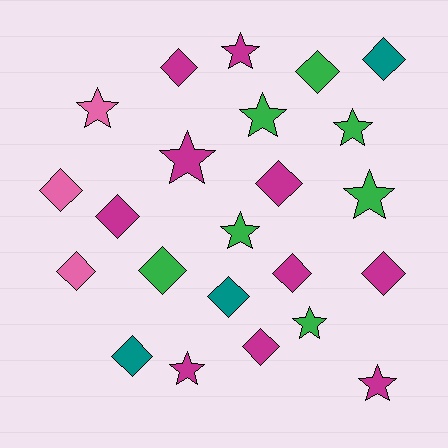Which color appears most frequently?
Magenta, with 10 objects.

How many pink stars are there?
There is 1 pink star.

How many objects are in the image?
There are 23 objects.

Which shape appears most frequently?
Diamond, with 13 objects.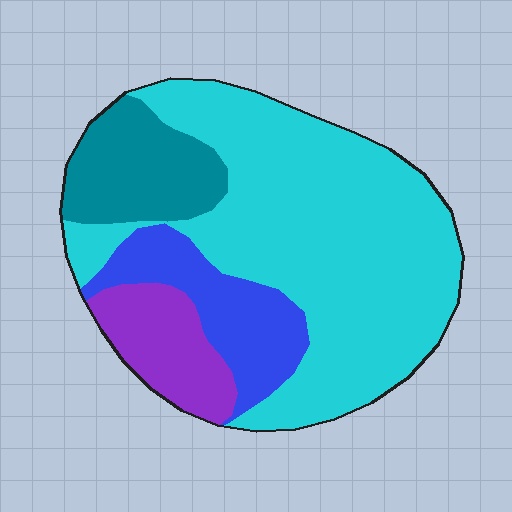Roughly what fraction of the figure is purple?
Purple takes up about one eighth (1/8) of the figure.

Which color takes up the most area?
Cyan, at roughly 60%.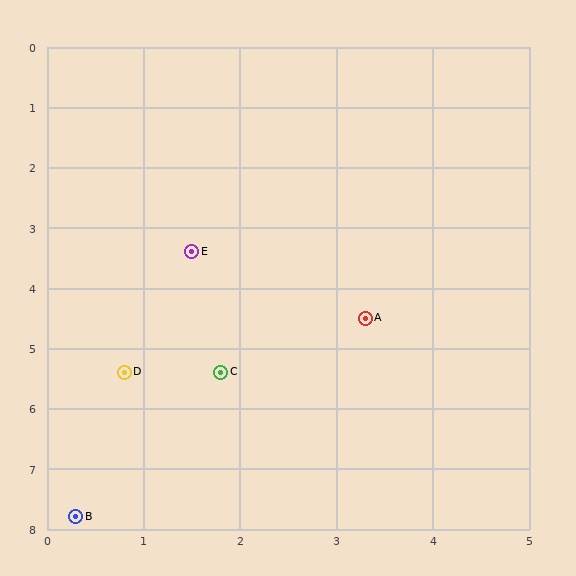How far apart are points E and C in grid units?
Points E and C are about 2.0 grid units apart.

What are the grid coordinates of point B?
Point B is at approximately (0.3, 7.8).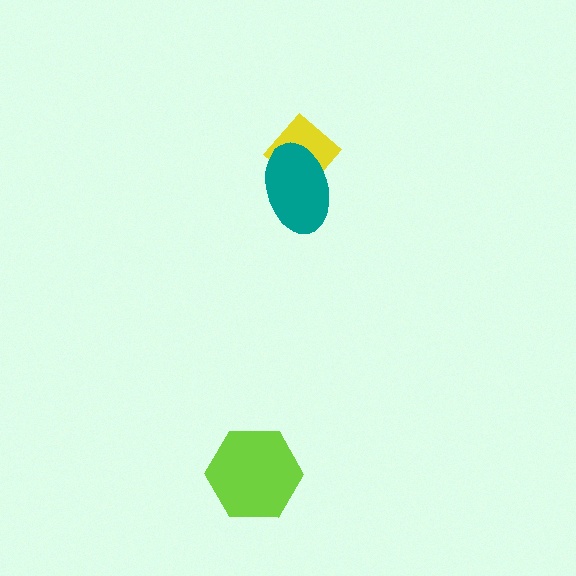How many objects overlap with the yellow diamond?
1 object overlaps with the yellow diamond.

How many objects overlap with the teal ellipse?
1 object overlaps with the teal ellipse.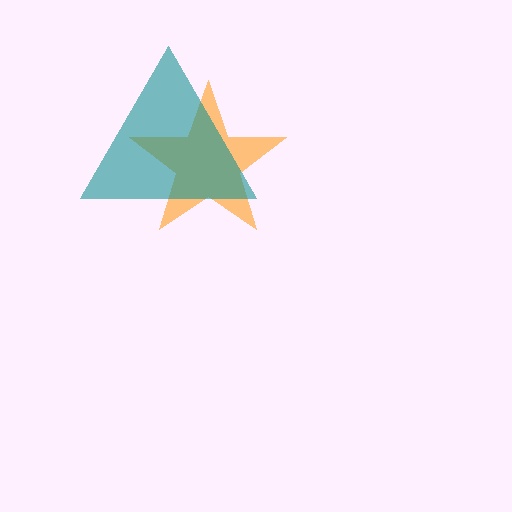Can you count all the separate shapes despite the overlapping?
Yes, there are 2 separate shapes.